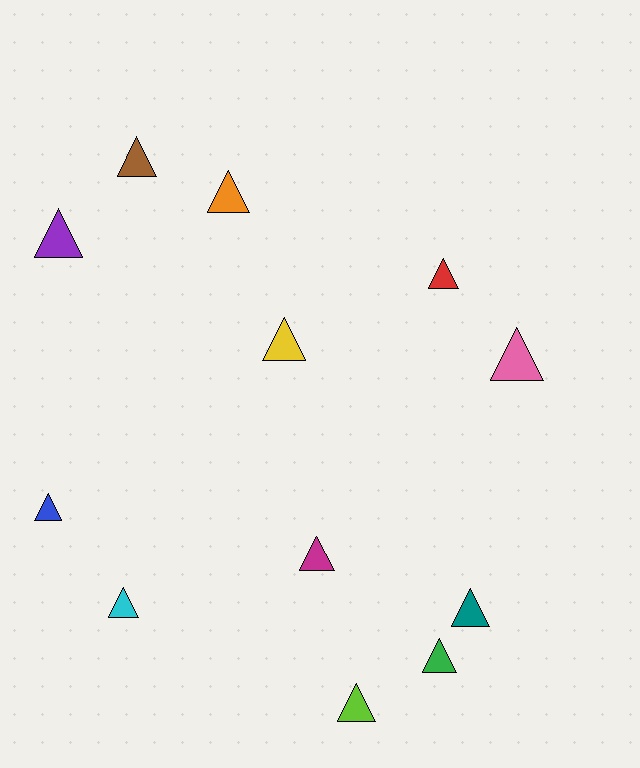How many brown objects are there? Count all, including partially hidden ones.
There is 1 brown object.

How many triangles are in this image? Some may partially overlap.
There are 12 triangles.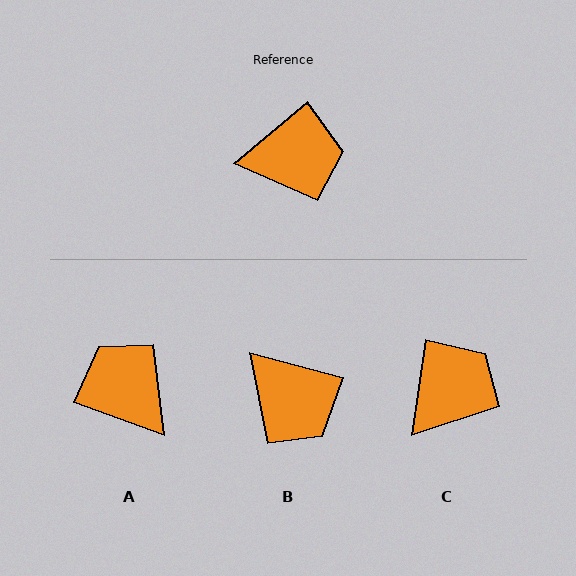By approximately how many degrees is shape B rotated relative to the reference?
Approximately 54 degrees clockwise.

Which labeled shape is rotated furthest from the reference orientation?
A, about 121 degrees away.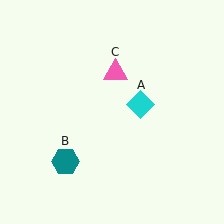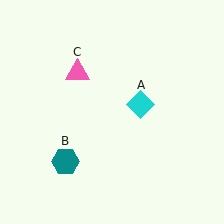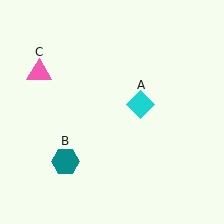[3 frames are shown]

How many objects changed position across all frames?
1 object changed position: pink triangle (object C).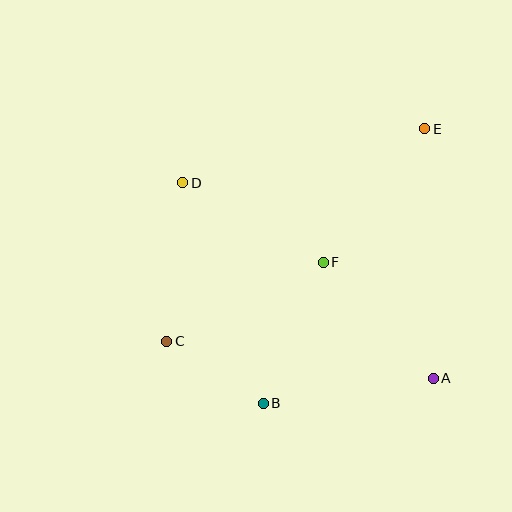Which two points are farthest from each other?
Points C and E are farthest from each other.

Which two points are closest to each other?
Points B and C are closest to each other.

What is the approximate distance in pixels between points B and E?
The distance between B and E is approximately 318 pixels.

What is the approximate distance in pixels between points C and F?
The distance between C and F is approximately 175 pixels.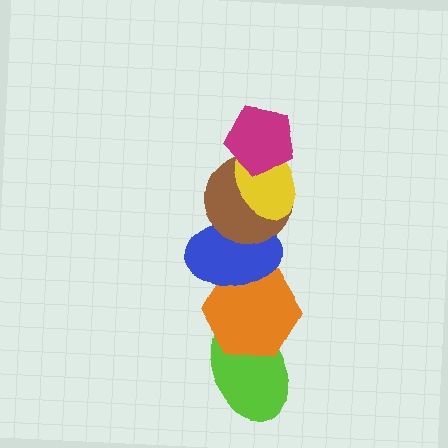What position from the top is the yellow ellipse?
The yellow ellipse is 2nd from the top.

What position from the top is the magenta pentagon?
The magenta pentagon is 1st from the top.